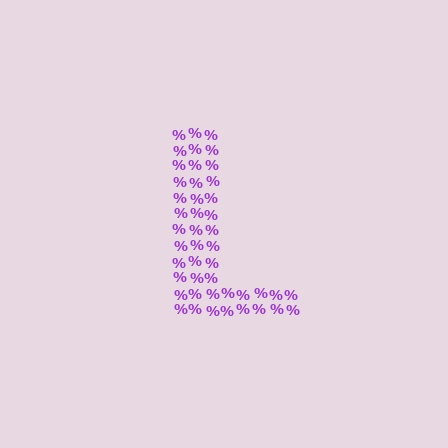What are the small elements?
The small elements are percent signs.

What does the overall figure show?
The overall figure shows the letter L.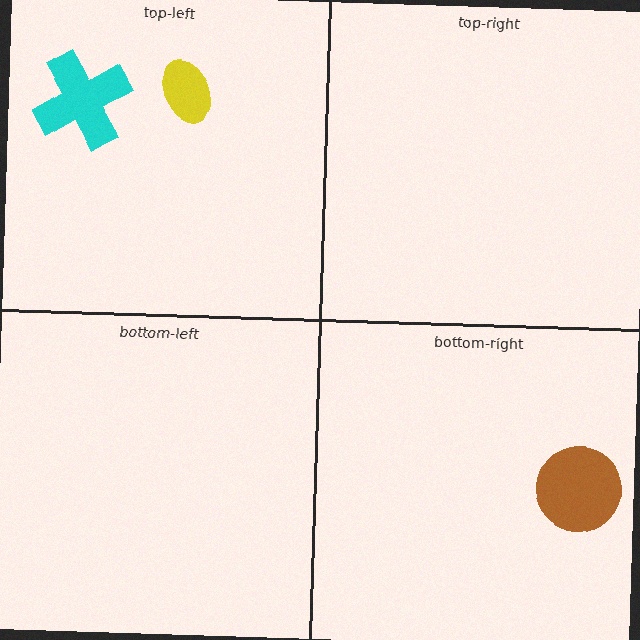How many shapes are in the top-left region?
2.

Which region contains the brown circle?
The bottom-right region.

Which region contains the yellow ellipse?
The top-left region.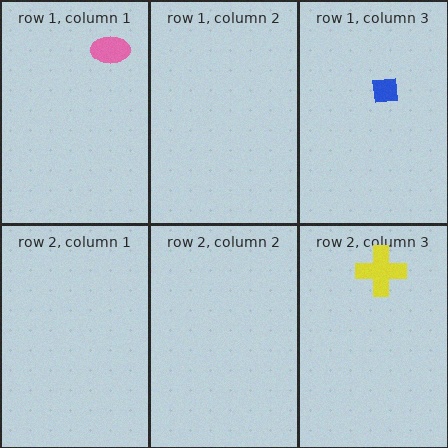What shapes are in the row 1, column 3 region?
The blue square.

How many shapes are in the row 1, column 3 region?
1.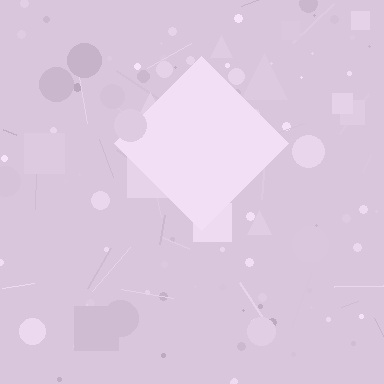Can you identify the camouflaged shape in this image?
The camouflaged shape is a diamond.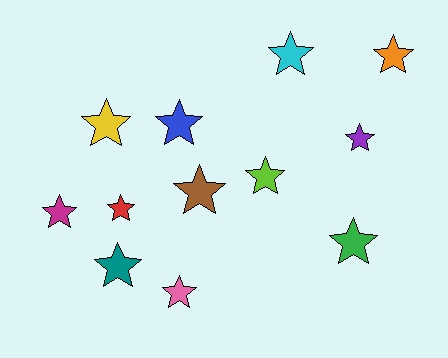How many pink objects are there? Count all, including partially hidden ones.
There is 1 pink object.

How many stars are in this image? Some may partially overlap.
There are 12 stars.